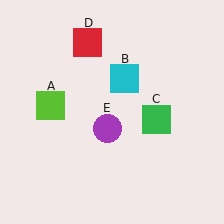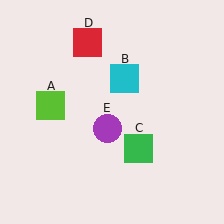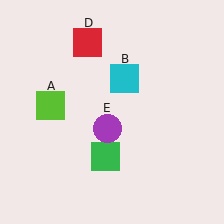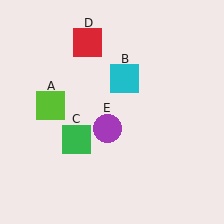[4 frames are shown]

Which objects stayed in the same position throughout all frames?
Lime square (object A) and cyan square (object B) and red square (object D) and purple circle (object E) remained stationary.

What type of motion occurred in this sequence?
The green square (object C) rotated clockwise around the center of the scene.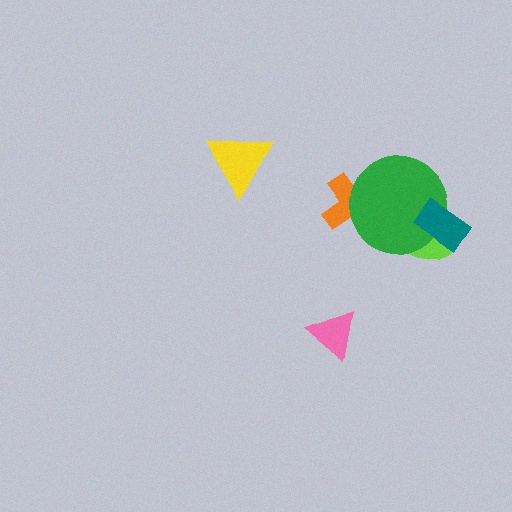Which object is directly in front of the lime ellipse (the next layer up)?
The green circle is directly in front of the lime ellipse.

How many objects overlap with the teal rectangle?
2 objects overlap with the teal rectangle.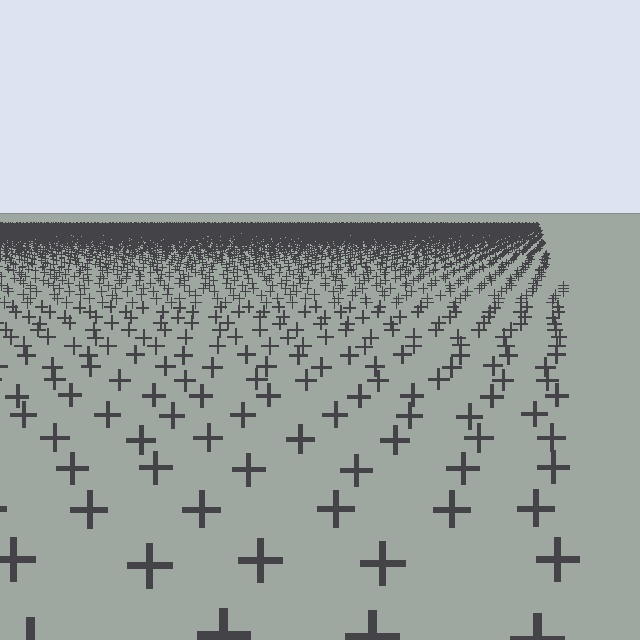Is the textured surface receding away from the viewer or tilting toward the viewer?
The surface is receding away from the viewer. Texture elements get smaller and denser toward the top.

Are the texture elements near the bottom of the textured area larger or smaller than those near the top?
Larger. Near the bottom, elements are closer to the viewer and appear at a bigger on-screen size.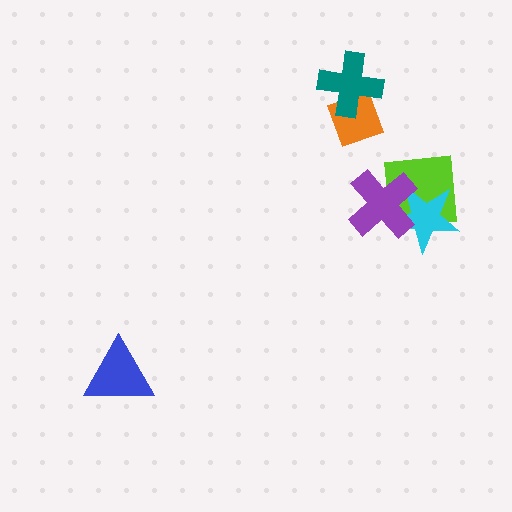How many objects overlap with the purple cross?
2 objects overlap with the purple cross.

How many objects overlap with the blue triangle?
0 objects overlap with the blue triangle.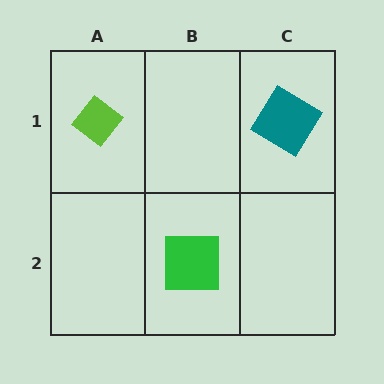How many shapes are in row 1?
2 shapes.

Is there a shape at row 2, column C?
No, that cell is empty.